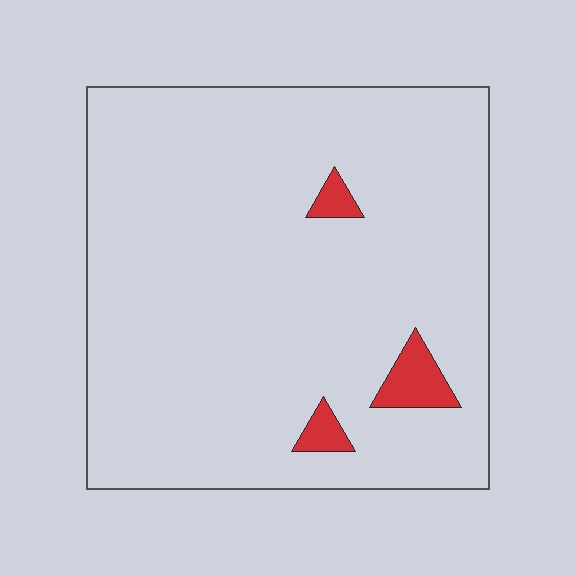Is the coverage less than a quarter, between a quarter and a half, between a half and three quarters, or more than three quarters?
Less than a quarter.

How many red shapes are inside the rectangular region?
3.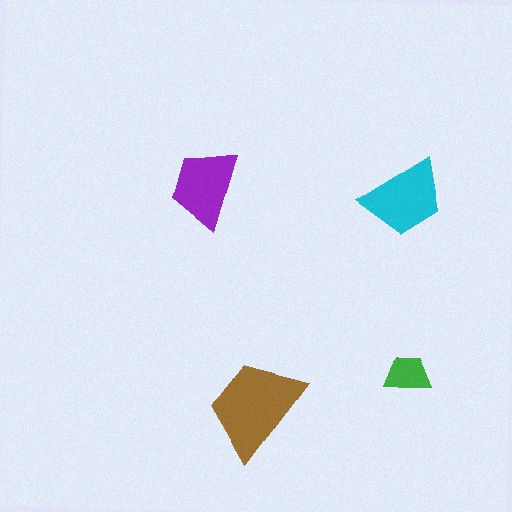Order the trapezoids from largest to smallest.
the brown one, the cyan one, the purple one, the green one.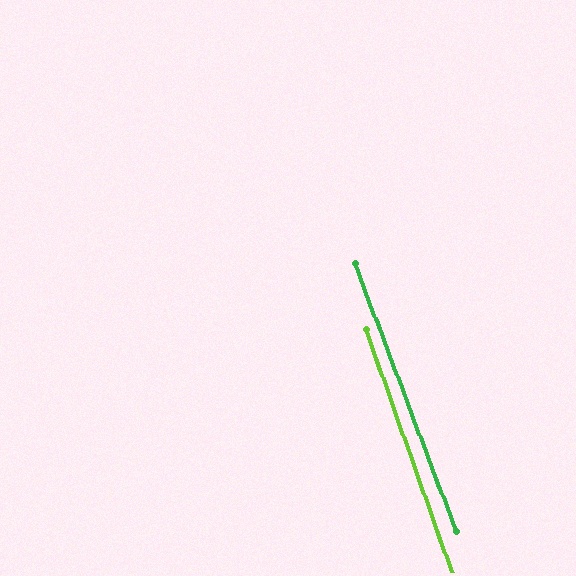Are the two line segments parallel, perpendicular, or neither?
Parallel — their directions differ by only 0.9°.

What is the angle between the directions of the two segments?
Approximately 1 degree.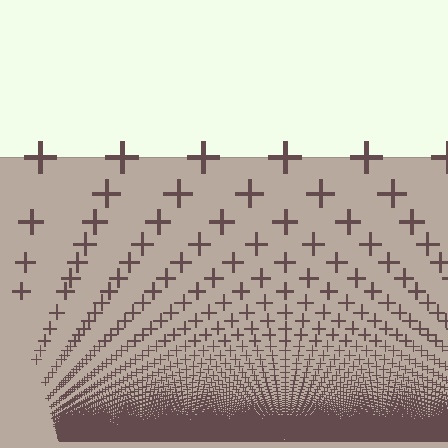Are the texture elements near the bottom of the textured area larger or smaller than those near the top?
Smaller. The gradient is inverted — elements near the bottom are smaller and denser.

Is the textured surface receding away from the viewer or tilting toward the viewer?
The surface appears to tilt toward the viewer. Texture elements get larger and sparser toward the top.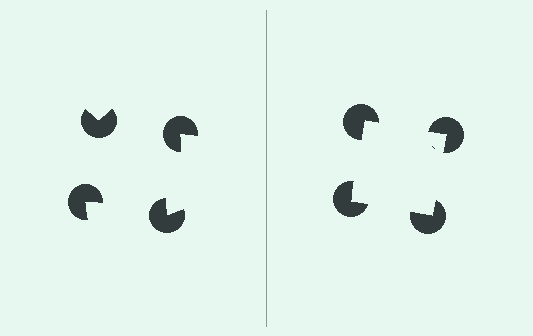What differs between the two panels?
The pac-man discs are positioned identically on both sides; only the wedge orientations differ. On the right they align to a square; on the left they are misaligned.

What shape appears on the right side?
An illusory square.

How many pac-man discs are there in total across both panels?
8 — 4 on each side.